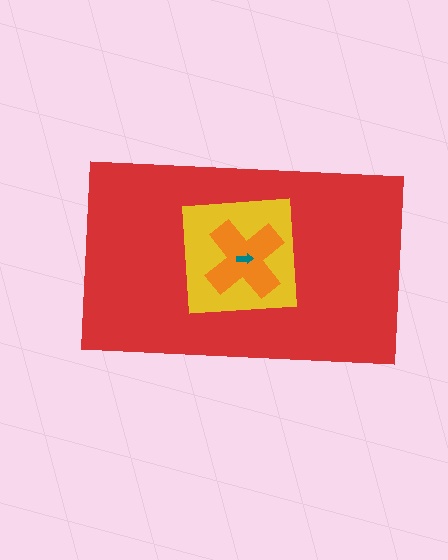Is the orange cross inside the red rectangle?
Yes.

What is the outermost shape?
The red rectangle.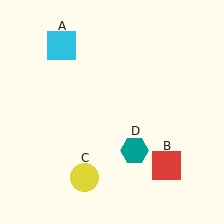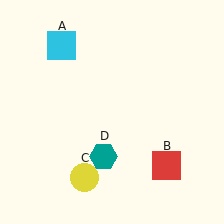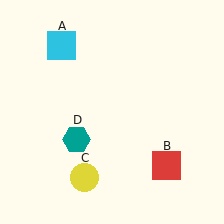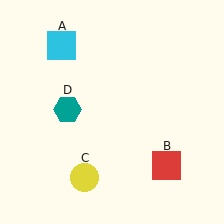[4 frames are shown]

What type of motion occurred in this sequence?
The teal hexagon (object D) rotated clockwise around the center of the scene.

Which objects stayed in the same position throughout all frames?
Cyan square (object A) and red square (object B) and yellow circle (object C) remained stationary.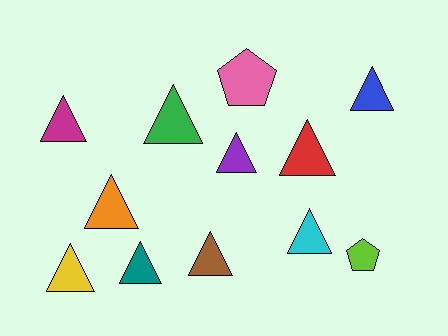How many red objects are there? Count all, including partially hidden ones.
There is 1 red object.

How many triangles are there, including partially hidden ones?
There are 10 triangles.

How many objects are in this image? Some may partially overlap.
There are 12 objects.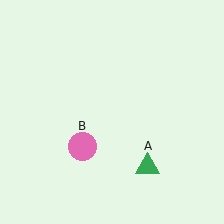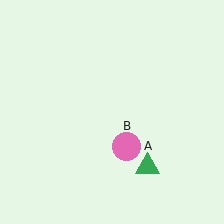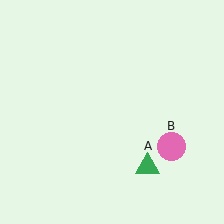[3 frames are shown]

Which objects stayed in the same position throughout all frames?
Green triangle (object A) remained stationary.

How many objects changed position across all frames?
1 object changed position: pink circle (object B).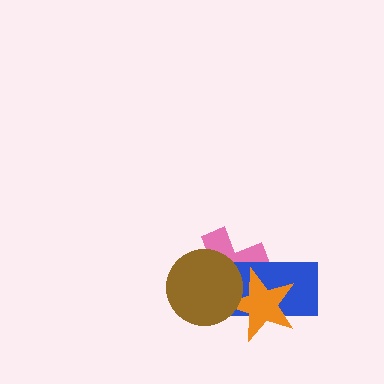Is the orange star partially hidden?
Yes, it is partially covered by another shape.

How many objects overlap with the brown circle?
3 objects overlap with the brown circle.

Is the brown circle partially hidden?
No, no other shape covers it.